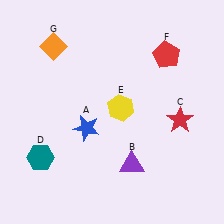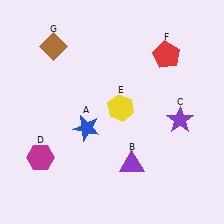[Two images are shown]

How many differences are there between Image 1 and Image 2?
There are 3 differences between the two images.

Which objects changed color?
C changed from red to purple. D changed from teal to magenta. G changed from orange to brown.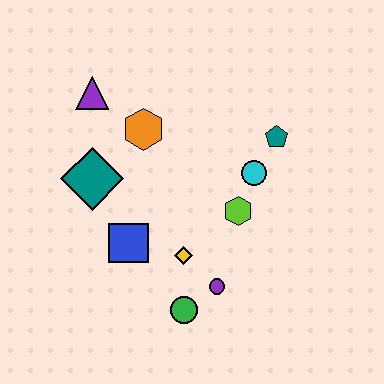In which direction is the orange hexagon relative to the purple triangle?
The orange hexagon is to the right of the purple triangle.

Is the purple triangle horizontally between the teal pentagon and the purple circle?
No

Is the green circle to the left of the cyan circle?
Yes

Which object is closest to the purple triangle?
The orange hexagon is closest to the purple triangle.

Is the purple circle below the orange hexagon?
Yes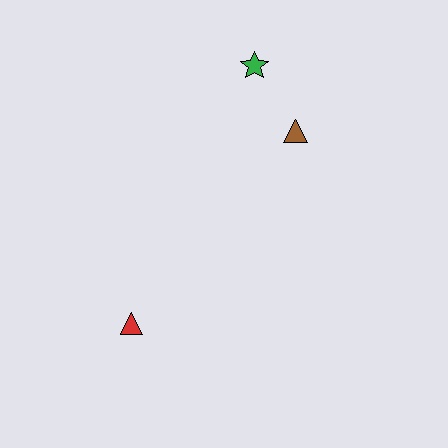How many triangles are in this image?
There are 2 triangles.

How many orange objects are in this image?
There are no orange objects.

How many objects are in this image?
There are 3 objects.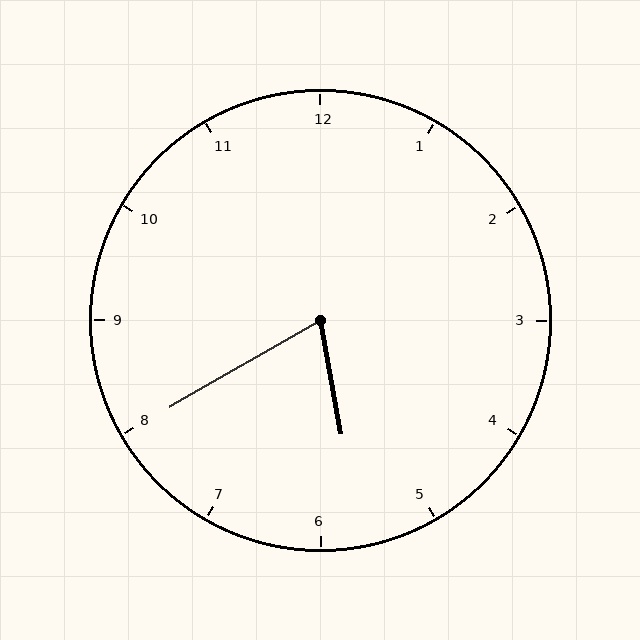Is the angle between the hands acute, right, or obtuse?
It is acute.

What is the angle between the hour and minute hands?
Approximately 70 degrees.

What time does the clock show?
5:40.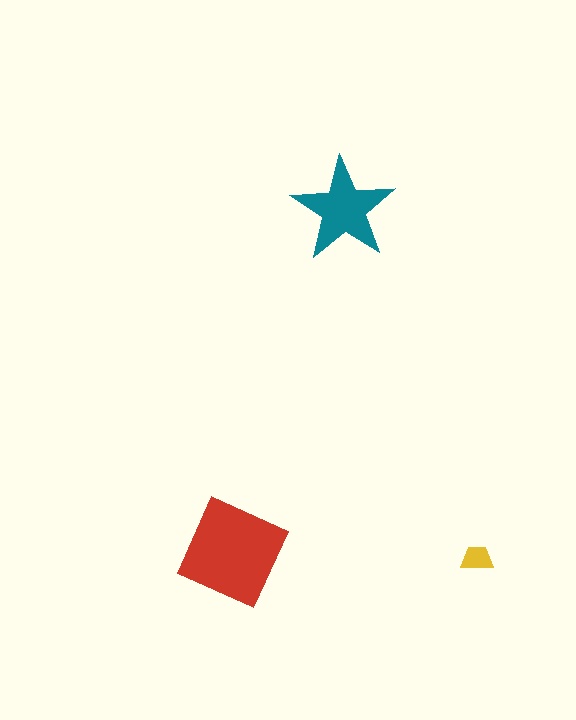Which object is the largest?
The red diamond.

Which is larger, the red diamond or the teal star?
The red diamond.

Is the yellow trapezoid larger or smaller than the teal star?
Smaller.